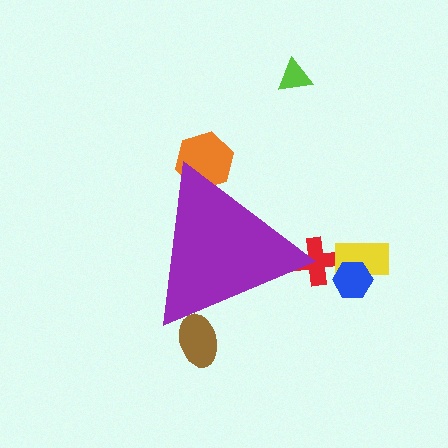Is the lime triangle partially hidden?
No, the lime triangle is fully visible.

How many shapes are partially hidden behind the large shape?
3 shapes are partially hidden.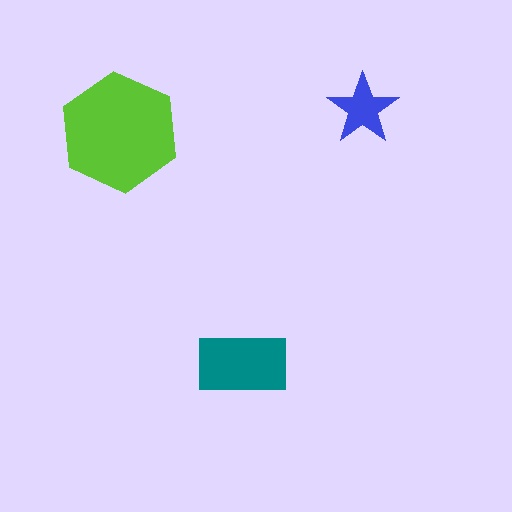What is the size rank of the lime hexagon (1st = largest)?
1st.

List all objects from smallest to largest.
The blue star, the teal rectangle, the lime hexagon.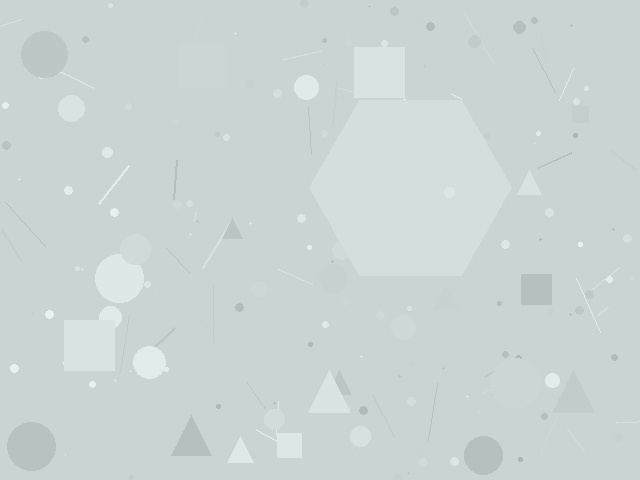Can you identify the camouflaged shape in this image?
The camouflaged shape is a hexagon.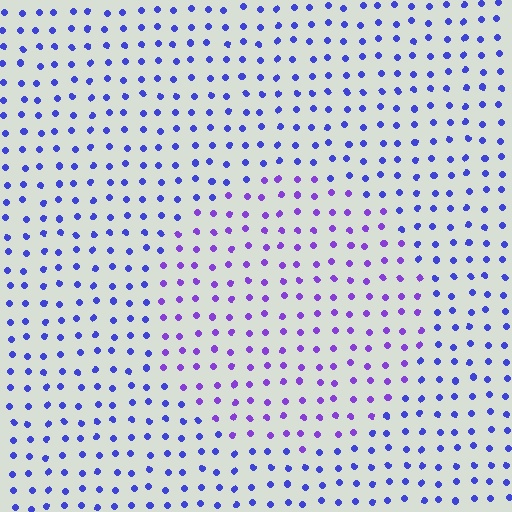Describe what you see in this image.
The image is filled with small blue elements in a uniform arrangement. A circle-shaped region is visible where the elements are tinted to a slightly different hue, forming a subtle color boundary.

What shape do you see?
I see a circle.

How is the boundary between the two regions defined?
The boundary is defined purely by a slight shift in hue (about 32 degrees). Spacing, size, and orientation are identical on both sides.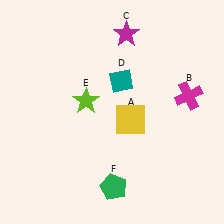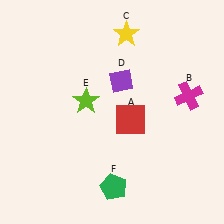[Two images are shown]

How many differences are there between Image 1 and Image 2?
There are 3 differences between the two images.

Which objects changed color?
A changed from yellow to red. C changed from magenta to yellow. D changed from teal to purple.